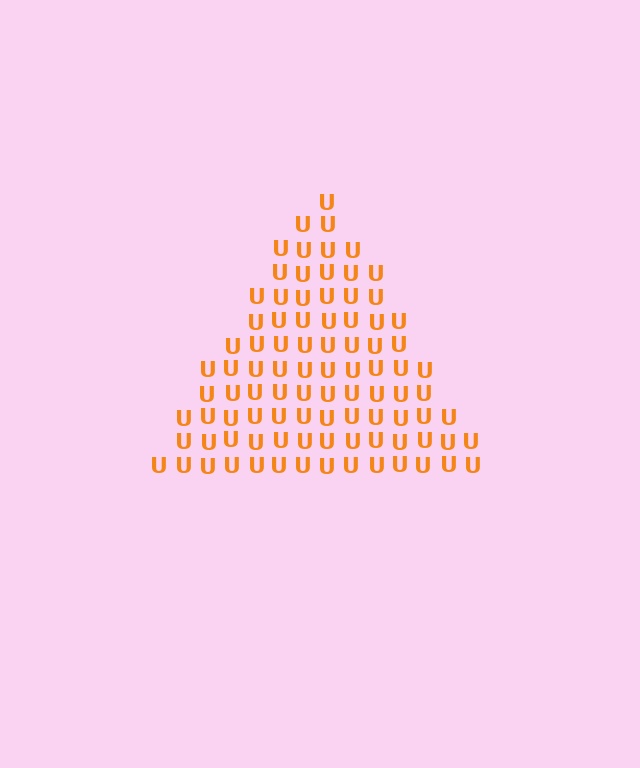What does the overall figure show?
The overall figure shows a triangle.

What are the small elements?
The small elements are letter U's.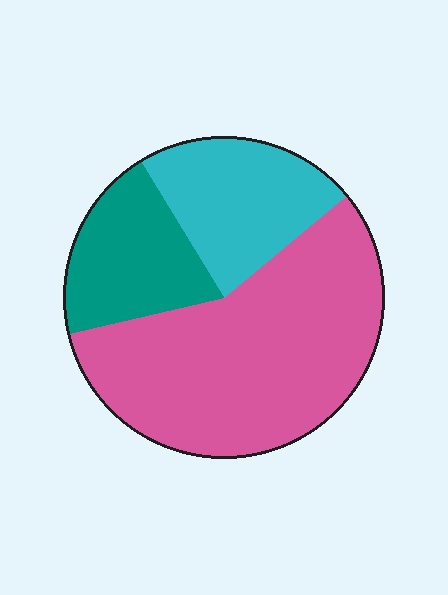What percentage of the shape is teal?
Teal covers 20% of the shape.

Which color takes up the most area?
Pink, at roughly 55%.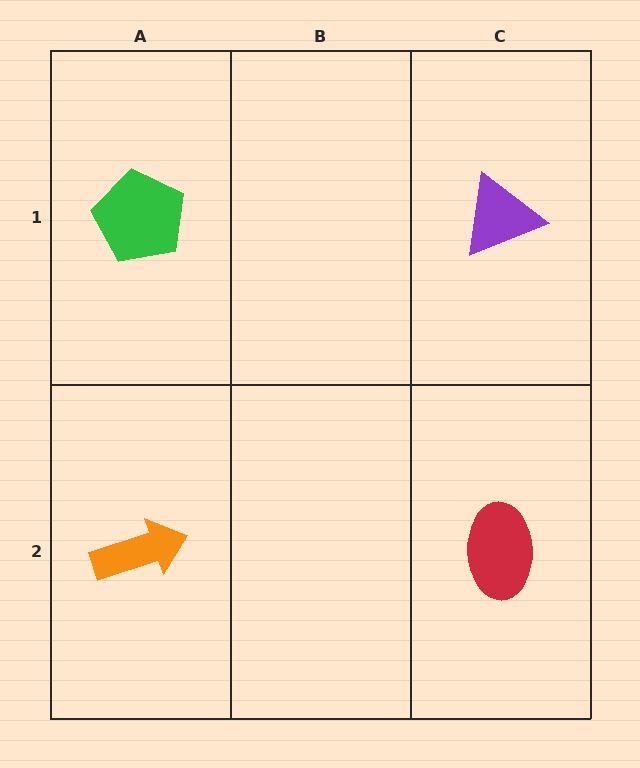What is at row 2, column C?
A red ellipse.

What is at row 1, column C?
A purple triangle.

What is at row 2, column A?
An orange arrow.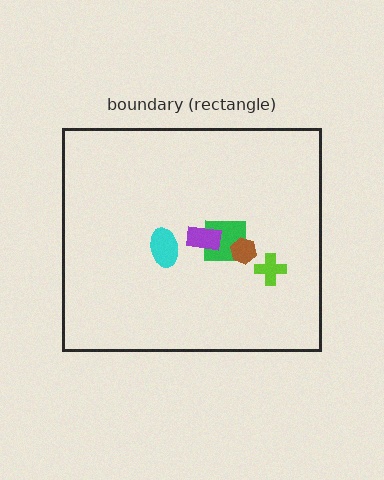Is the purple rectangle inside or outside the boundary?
Inside.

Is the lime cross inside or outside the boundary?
Inside.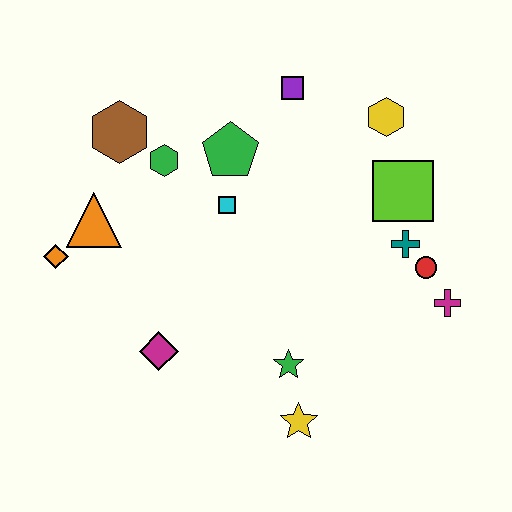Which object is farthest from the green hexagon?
The magenta cross is farthest from the green hexagon.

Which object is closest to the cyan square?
The green pentagon is closest to the cyan square.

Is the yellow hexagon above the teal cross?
Yes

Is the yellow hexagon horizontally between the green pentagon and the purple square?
No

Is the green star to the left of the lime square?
Yes